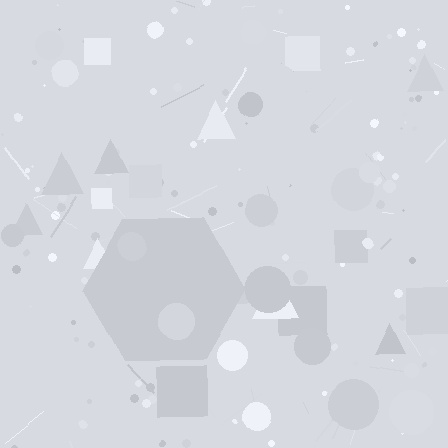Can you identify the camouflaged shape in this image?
The camouflaged shape is a hexagon.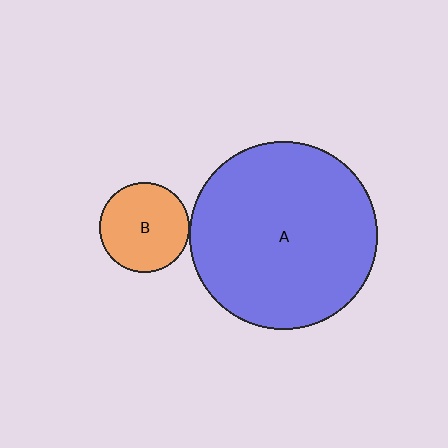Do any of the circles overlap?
No, none of the circles overlap.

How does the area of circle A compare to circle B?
Approximately 4.4 times.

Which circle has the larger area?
Circle A (blue).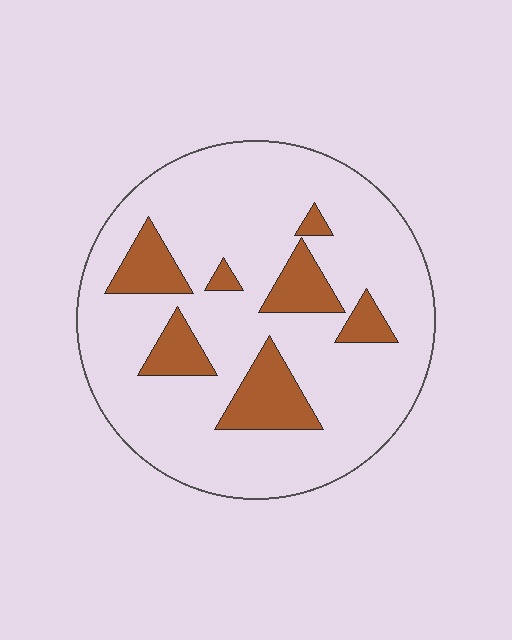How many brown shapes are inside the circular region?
7.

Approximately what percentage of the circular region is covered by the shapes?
Approximately 20%.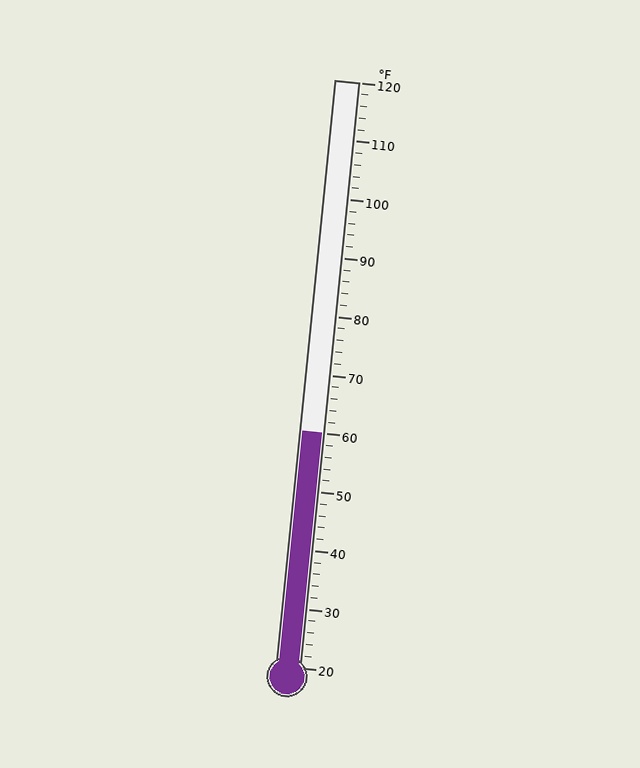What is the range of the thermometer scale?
The thermometer scale ranges from 20°F to 120°F.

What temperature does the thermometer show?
The thermometer shows approximately 60°F.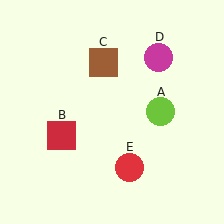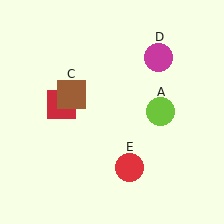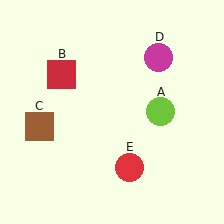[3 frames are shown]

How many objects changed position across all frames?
2 objects changed position: red square (object B), brown square (object C).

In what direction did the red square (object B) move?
The red square (object B) moved up.